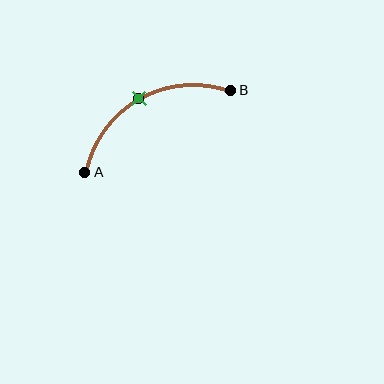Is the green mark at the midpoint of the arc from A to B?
Yes. The green mark lies on the arc at equal arc-length from both A and B — it is the arc midpoint.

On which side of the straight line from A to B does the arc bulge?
The arc bulges above the straight line connecting A and B.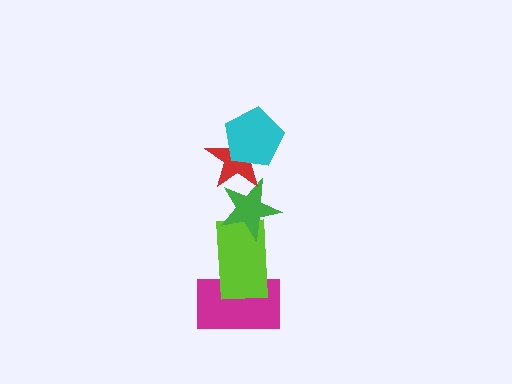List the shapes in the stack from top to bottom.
From top to bottom: the cyan pentagon, the red star, the green star, the lime rectangle, the magenta rectangle.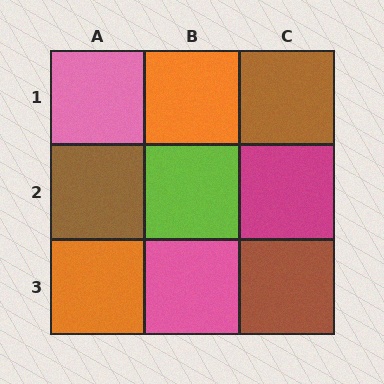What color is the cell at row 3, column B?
Pink.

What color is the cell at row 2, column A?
Brown.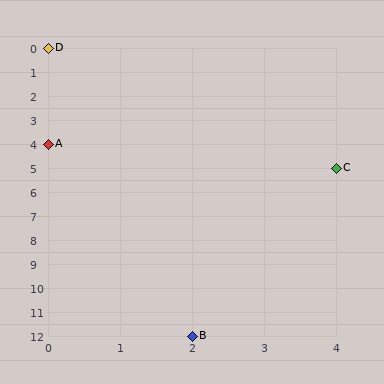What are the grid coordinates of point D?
Point D is at grid coordinates (0, 0).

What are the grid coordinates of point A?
Point A is at grid coordinates (0, 4).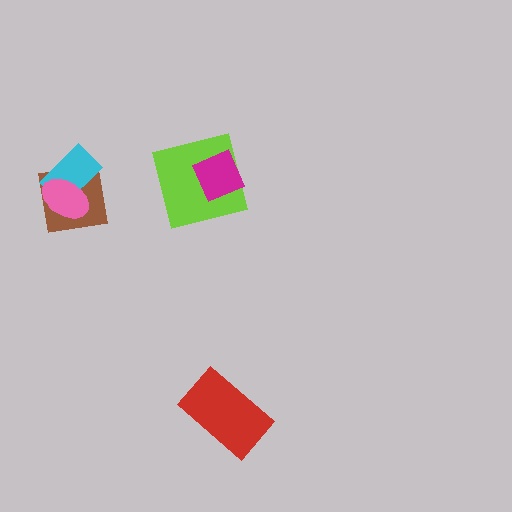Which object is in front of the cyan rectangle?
The pink ellipse is in front of the cyan rectangle.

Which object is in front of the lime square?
The magenta diamond is in front of the lime square.